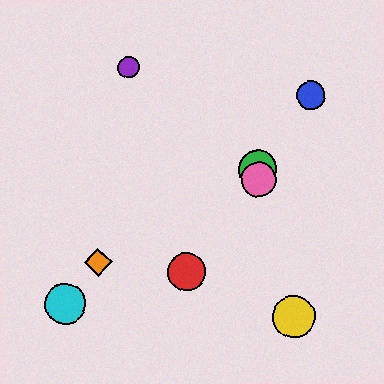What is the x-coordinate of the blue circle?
The blue circle is at x≈311.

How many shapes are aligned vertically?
2 shapes (the green circle, the pink circle) are aligned vertically.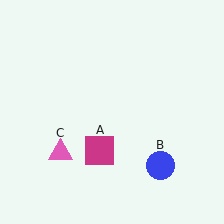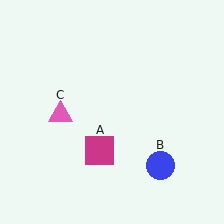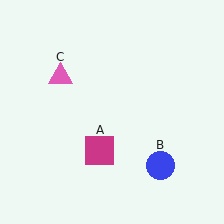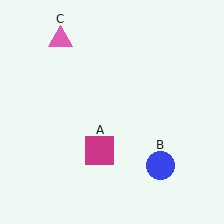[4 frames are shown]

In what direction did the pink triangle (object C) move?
The pink triangle (object C) moved up.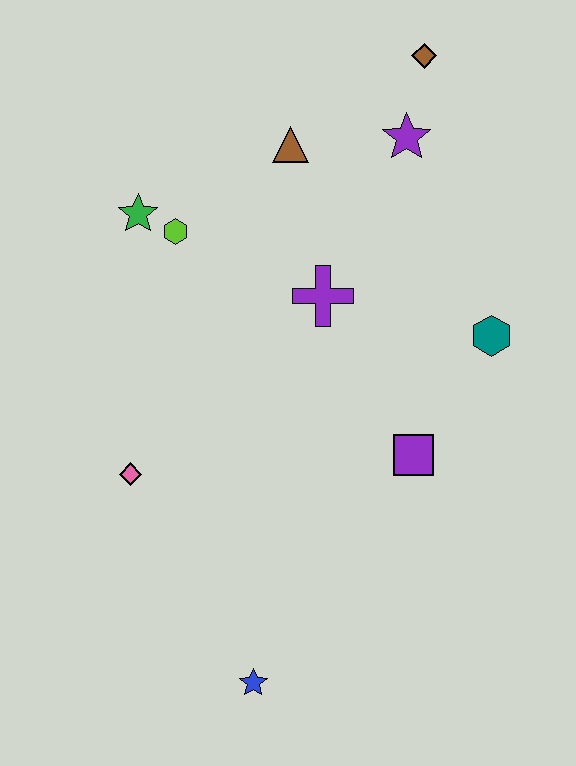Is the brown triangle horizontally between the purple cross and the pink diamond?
Yes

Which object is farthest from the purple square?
The brown diamond is farthest from the purple square.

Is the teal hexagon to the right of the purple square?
Yes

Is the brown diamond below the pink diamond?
No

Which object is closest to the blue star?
The pink diamond is closest to the blue star.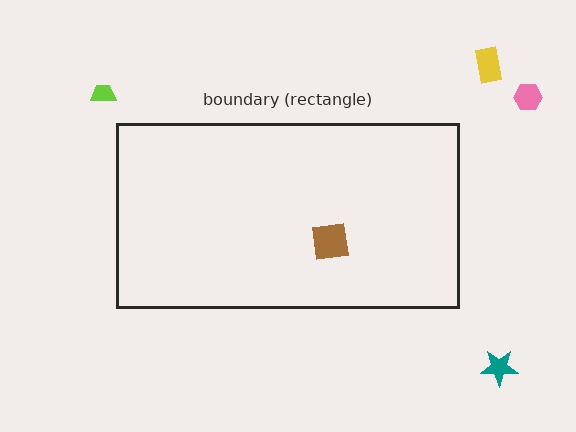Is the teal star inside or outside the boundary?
Outside.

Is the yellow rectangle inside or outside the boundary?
Outside.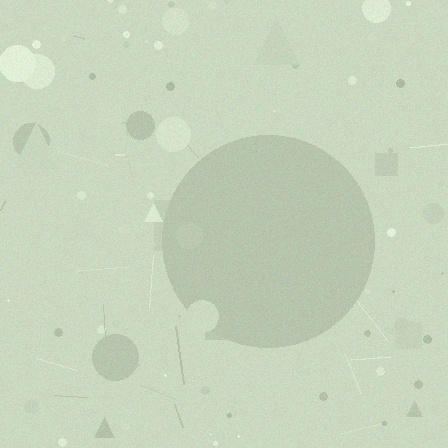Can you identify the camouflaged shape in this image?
The camouflaged shape is a circle.